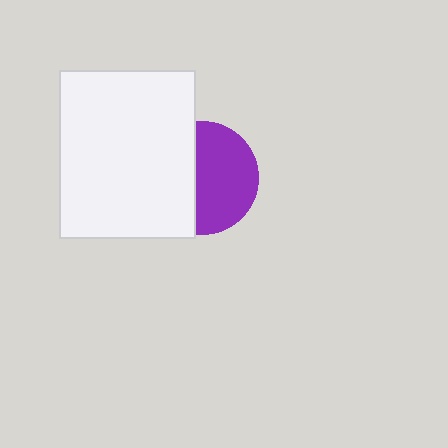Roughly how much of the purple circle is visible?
About half of it is visible (roughly 57%).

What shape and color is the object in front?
The object in front is a white rectangle.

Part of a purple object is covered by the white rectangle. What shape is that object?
It is a circle.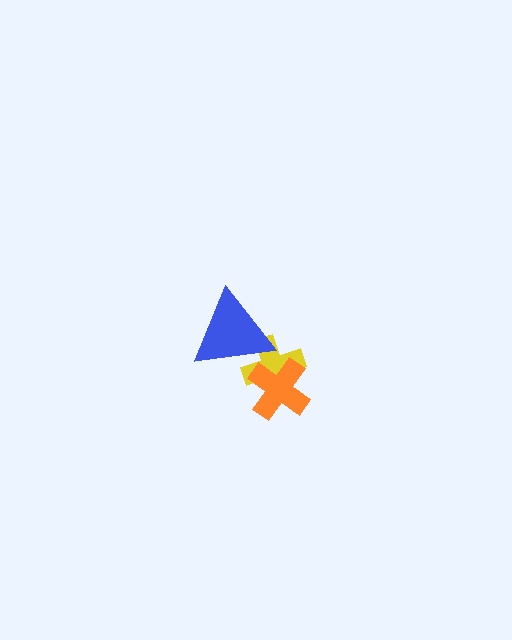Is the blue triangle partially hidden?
No, no other shape covers it.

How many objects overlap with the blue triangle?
1 object overlaps with the blue triangle.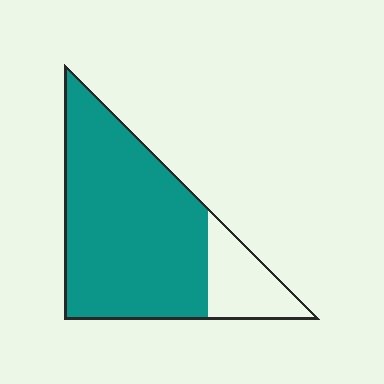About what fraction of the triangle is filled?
About four fifths (4/5).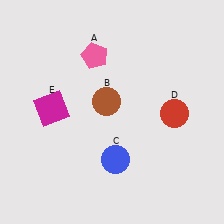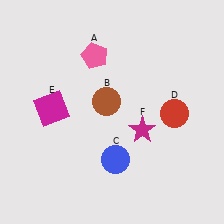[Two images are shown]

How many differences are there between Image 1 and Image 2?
There is 1 difference between the two images.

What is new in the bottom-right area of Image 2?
A magenta star (F) was added in the bottom-right area of Image 2.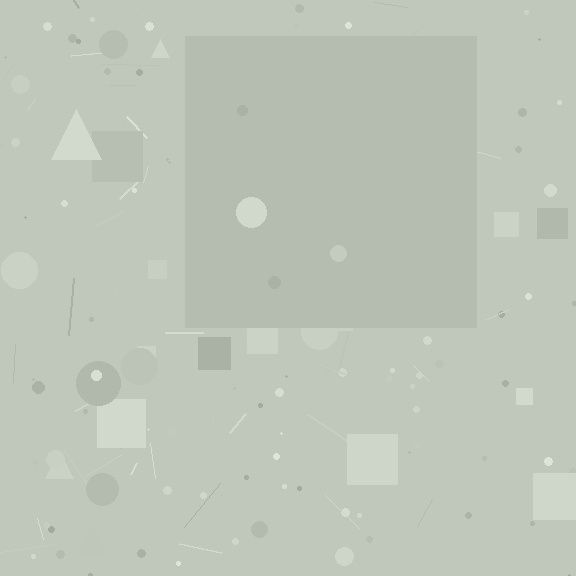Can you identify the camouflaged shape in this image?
The camouflaged shape is a square.